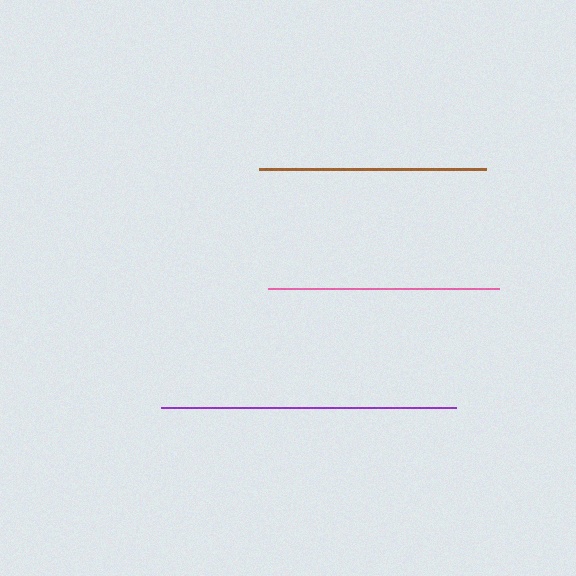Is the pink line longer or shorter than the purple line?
The purple line is longer than the pink line.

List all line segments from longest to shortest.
From longest to shortest: purple, pink, brown.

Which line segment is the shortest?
The brown line is the shortest at approximately 227 pixels.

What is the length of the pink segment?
The pink segment is approximately 232 pixels long.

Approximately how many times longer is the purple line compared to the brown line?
The purple line is approximately 1.3 times the length of the brown line.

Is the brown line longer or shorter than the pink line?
The pink line is longer than the brown line.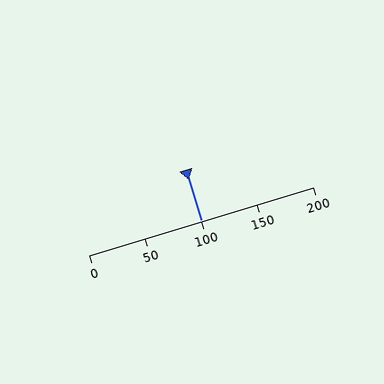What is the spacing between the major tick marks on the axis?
The major ticks are spaced 50 apart.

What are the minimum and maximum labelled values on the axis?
The axis runs from 0 to 200.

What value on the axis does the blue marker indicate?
The marker indicates approximately 100.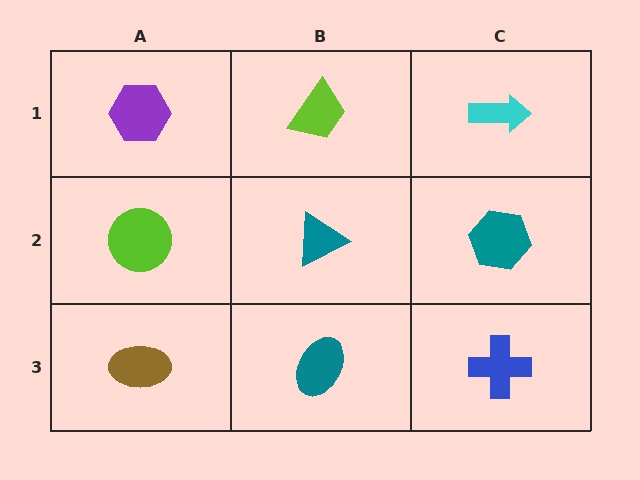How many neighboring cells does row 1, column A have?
2.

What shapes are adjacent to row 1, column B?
A teal triangle (row 2, column B), a purple hexagon (row 1, column A), a cyan arrow (row 1, column C).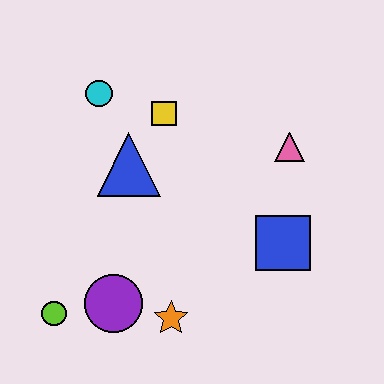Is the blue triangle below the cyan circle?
Yes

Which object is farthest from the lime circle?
The pink triangle is farthest from the lime circle.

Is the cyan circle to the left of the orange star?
Yes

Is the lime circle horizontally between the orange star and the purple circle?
No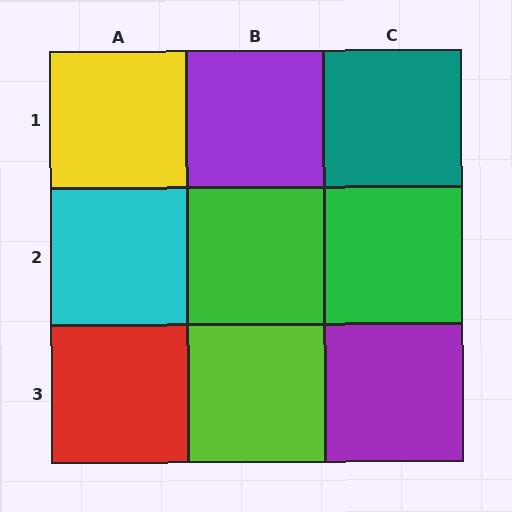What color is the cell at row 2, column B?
Green.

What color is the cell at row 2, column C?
Green.